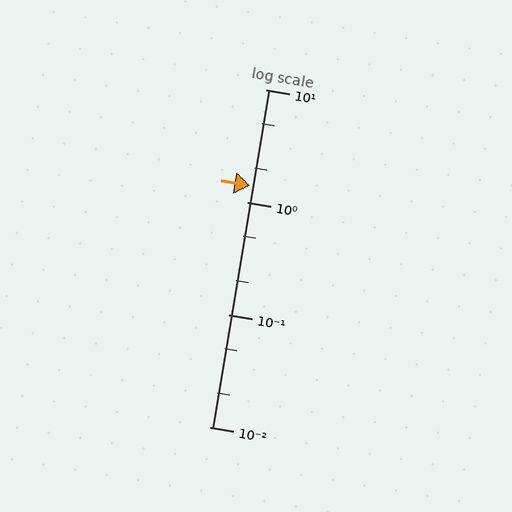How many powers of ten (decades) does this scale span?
The scale spans 3 decades, from 0.01 to 10.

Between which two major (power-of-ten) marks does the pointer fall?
The pointer is between 1 and 10.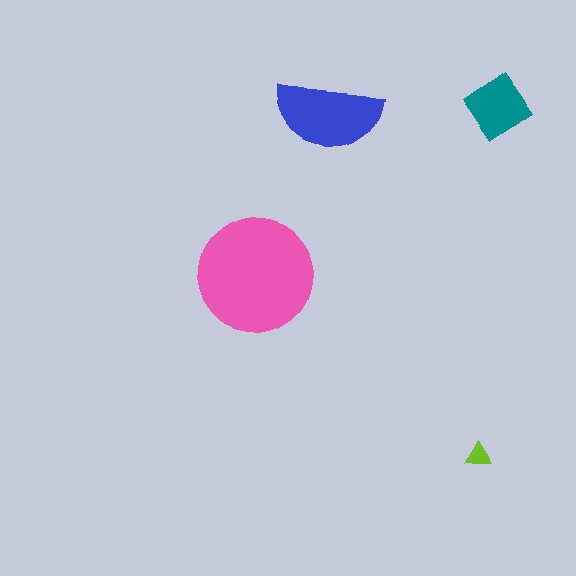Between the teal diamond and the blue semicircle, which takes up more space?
The blue semicircle.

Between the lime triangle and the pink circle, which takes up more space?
The pink circle.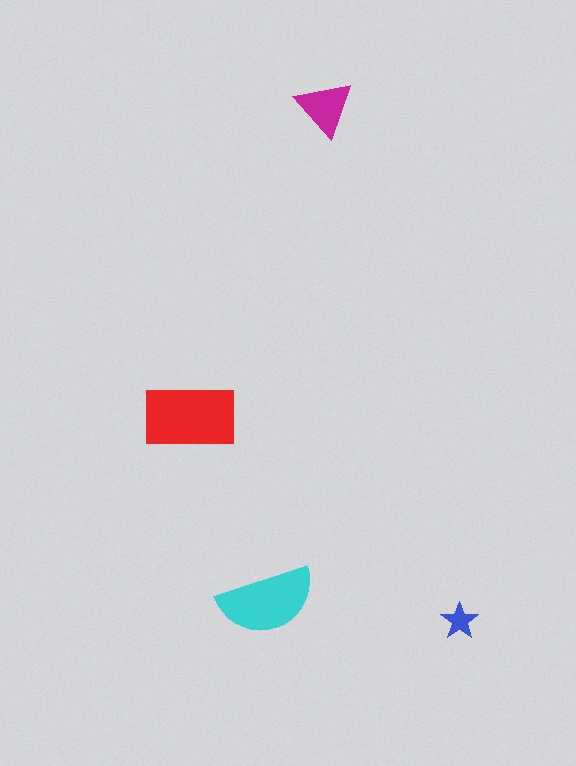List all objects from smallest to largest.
The blue star, the magenta triangle, the cyan semicircle, the red rectangle.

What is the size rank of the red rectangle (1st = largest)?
1st.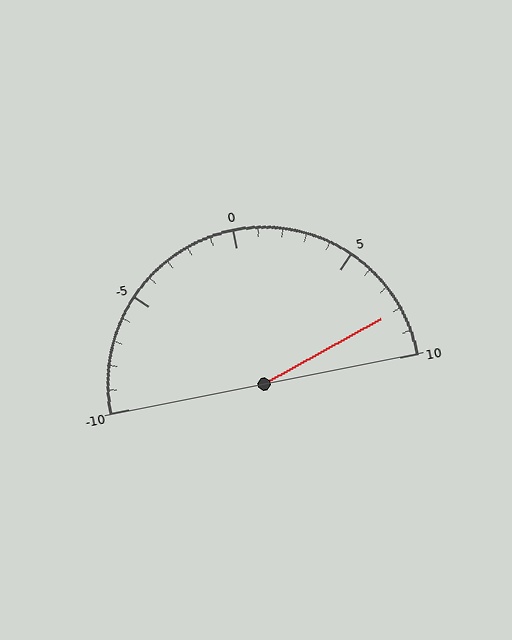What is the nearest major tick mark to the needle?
The nearest major tick mark is 10.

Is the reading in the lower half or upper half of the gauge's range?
The reading is in the upper half of the range (-10 to 10).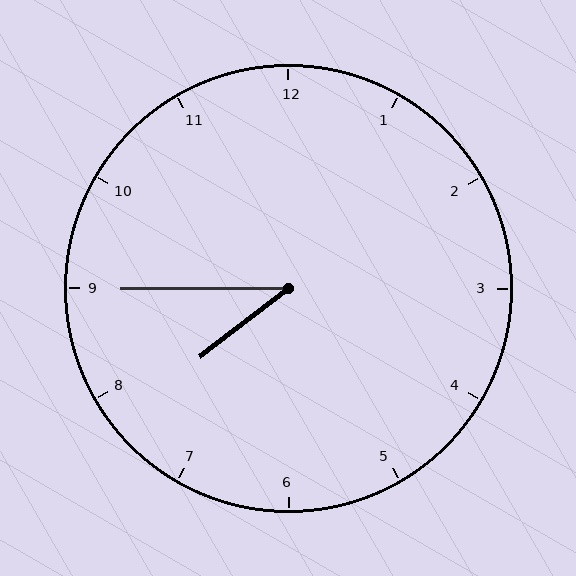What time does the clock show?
7:45.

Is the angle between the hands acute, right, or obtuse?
It is acute.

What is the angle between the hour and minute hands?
Approximately 38 degrees.